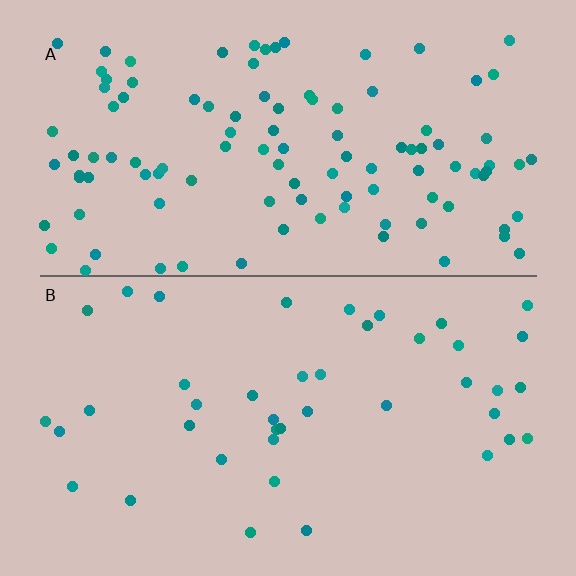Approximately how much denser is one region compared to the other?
Approximately 2.6× — region A over region B.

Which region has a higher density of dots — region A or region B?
A (the top).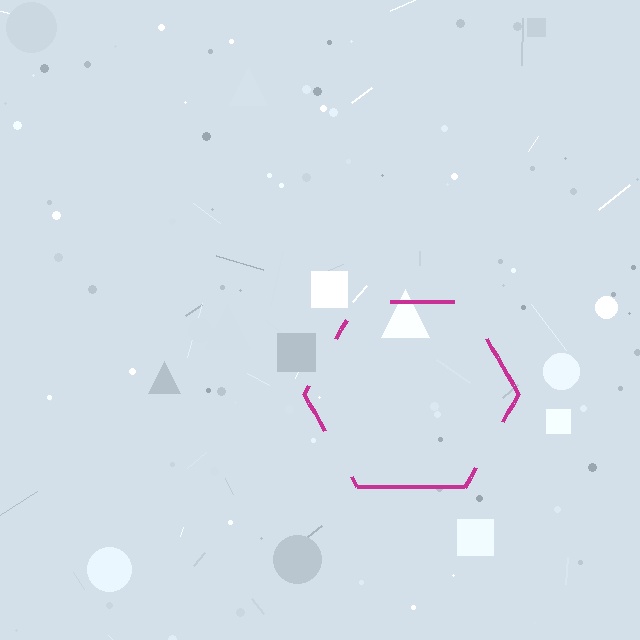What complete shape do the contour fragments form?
The contour fragments form a hexagon.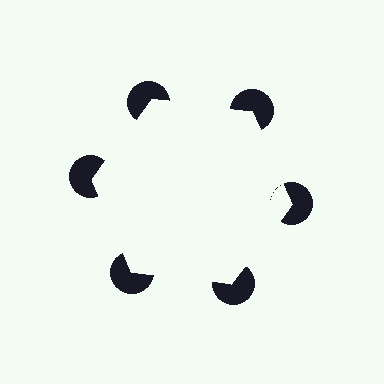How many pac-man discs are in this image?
There are 6 — one at each vertex of the illusory hexagon.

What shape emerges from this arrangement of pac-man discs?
An illusory hexagon — its edges are inferred from the aligned wedge cuts in the pac-man discs, not physically drawn.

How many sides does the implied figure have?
6 sides.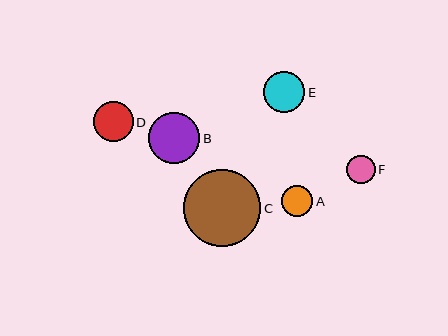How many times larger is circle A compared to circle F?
Circle A is approximately 1.1 times the size of circle F.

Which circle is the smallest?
Circle F is the smallest with a size of approximately 28 pixels.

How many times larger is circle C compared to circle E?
Circle C is approximately 1.9 times the size of circle E.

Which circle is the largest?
Circle C is the largest with a size of approximately 77 pixels.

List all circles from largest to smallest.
From largest to smallest: C, B, E, D, A, F.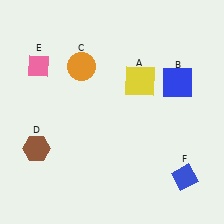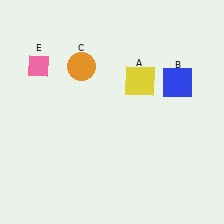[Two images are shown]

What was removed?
The blue diamond (F), the brown hexagon (D) were removed in Image 2.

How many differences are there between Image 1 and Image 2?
There are 2 differences between the two images.